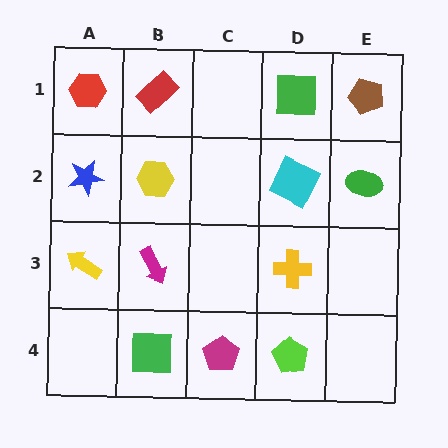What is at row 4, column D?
A lime pentagon.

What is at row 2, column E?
A green ellipse.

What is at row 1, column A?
A red hexagon.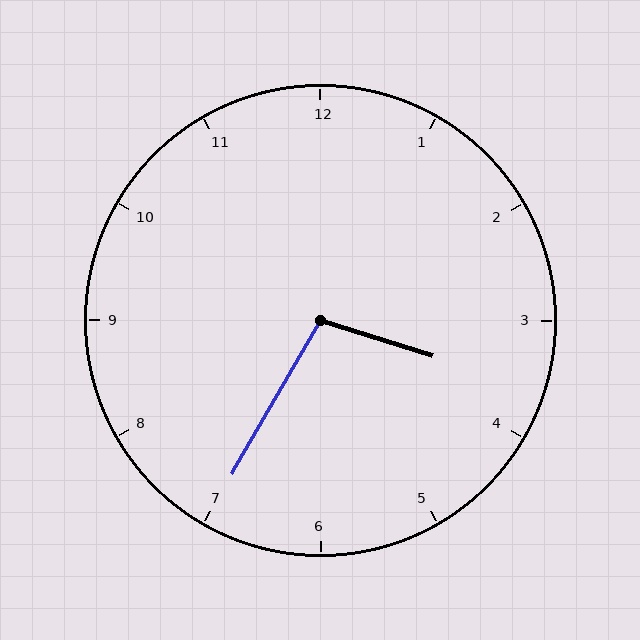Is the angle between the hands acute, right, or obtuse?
It is obtuse.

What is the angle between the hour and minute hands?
Approximately 102 degrees.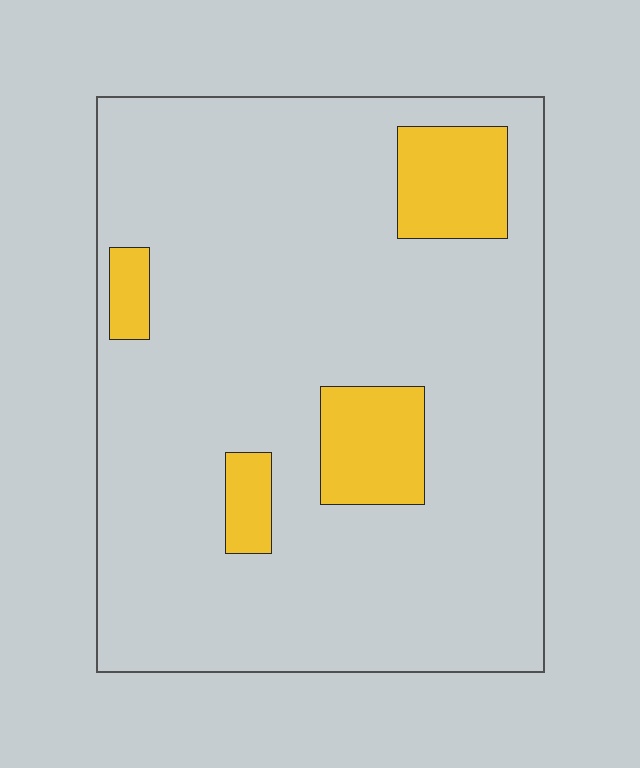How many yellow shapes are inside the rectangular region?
4.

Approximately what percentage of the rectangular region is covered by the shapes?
Approximately 15%.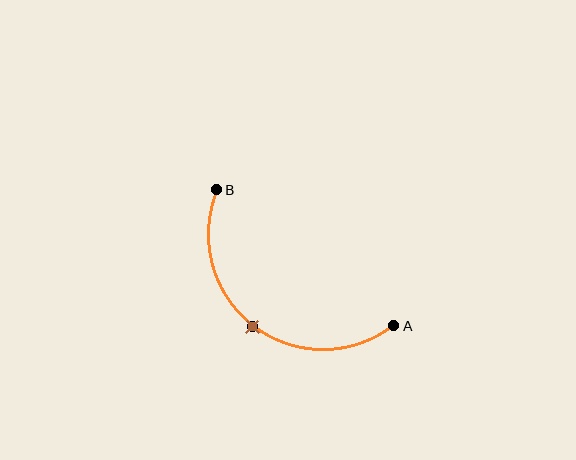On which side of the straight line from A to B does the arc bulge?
The arc bulges below and to the left of the straight line connecting A and B.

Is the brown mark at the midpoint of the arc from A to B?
Yes. The brown mark lies on the arc at equal arc-length from both A and B — it is the arc midpoint.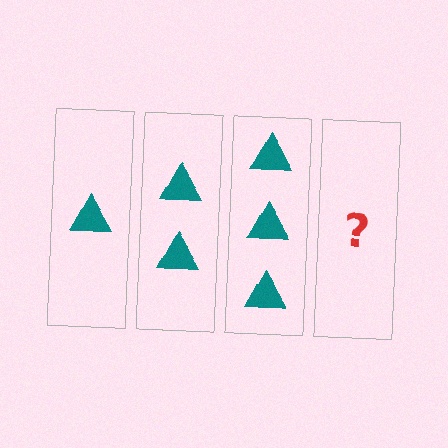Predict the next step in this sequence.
The next step is 4 triangles.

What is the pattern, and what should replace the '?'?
The pattern is that each step adds one more triangle. The '?' should be 4 triangles.